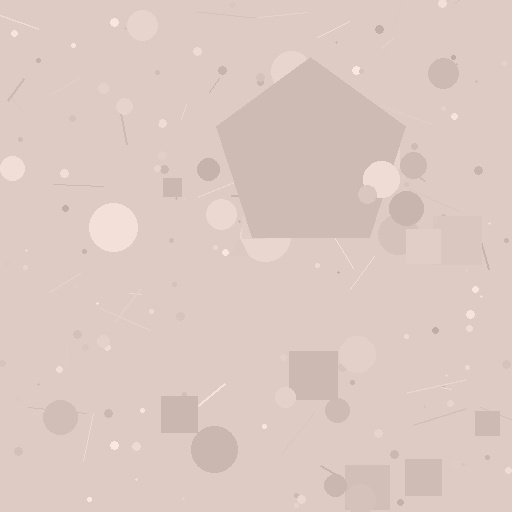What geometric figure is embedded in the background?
A pentagon is embedded in the background.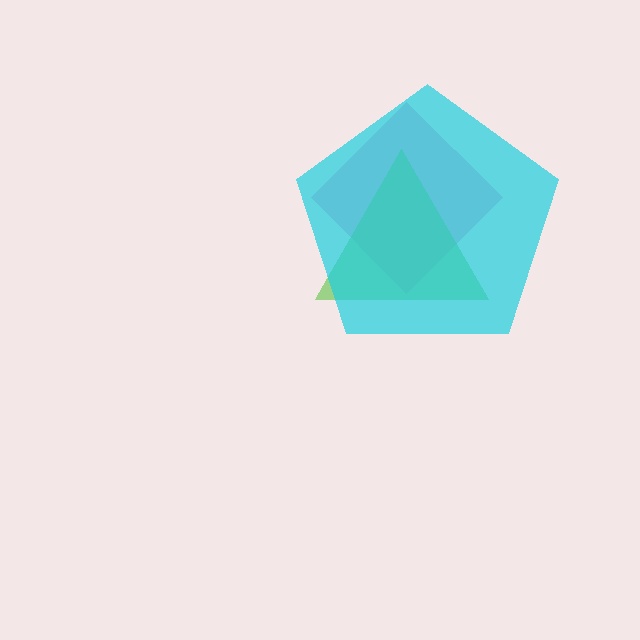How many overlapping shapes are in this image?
There are 3 overlapping shapes in the image.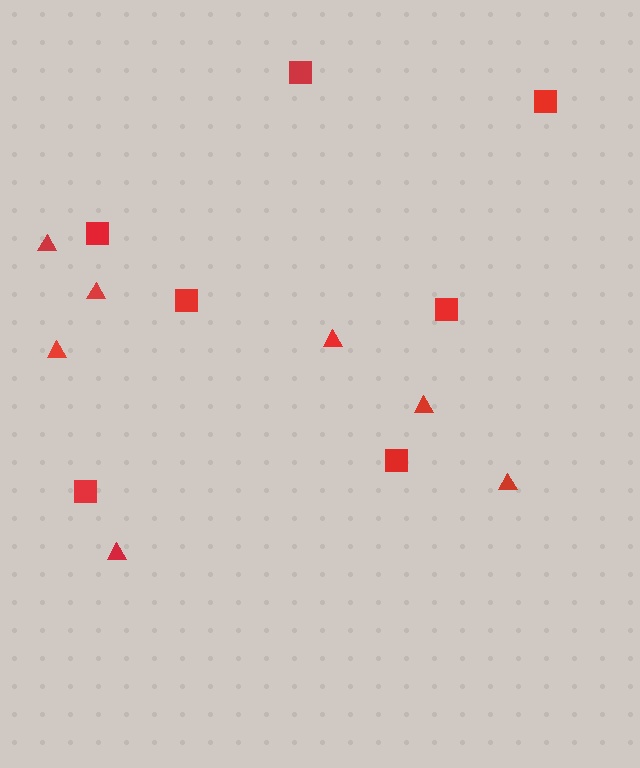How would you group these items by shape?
There are 2 groups: one group of triangles (7) and one group of squares (7).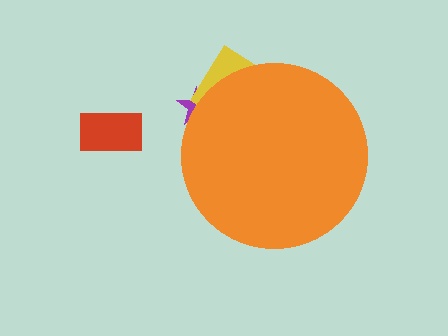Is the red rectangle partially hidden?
No, the red rectangle is fully visible.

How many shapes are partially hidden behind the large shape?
2 shapes are partially hidden.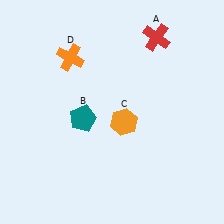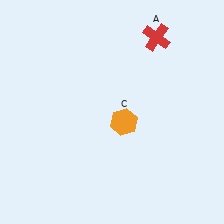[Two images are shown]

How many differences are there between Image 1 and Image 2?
There are 2 differences between the two images.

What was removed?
The orange cross (D), the teal pentagon (B) were removed in Image 2.